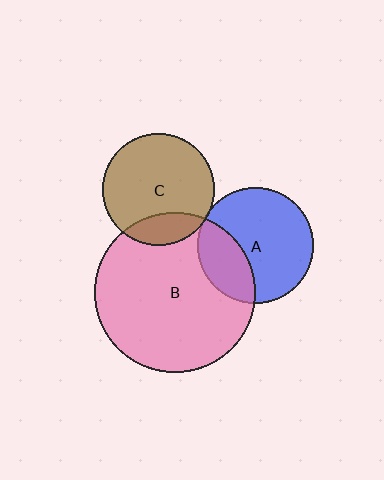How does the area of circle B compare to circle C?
Approximately 2.1 times.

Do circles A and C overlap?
Yes.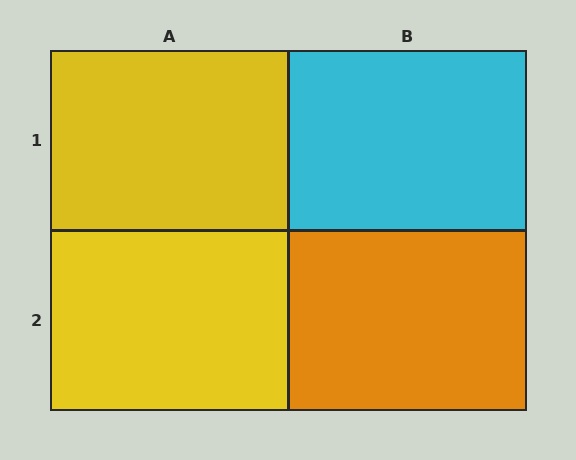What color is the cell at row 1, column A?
Yellow.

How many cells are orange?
1 cell is orange.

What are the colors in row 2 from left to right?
Yellow, orange.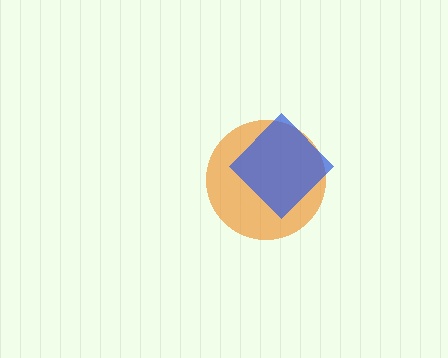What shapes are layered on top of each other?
The layered shapes are: an orange circle, a blue diamond.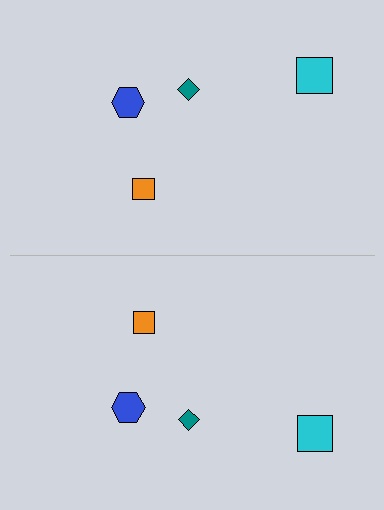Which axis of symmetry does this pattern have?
The pattern has a horizontal axis of symmetry running through the center of the image.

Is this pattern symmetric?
Yes, this pattern has bilateral (reflection) symmetry.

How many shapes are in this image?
There are 8 shapes in this image.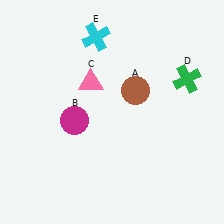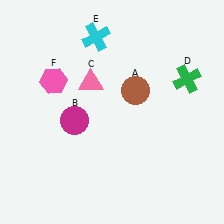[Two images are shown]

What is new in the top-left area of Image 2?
A pink hexagon (F) was added in the top-left area of Image 2.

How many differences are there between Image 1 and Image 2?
There is 1 difference between the two images.